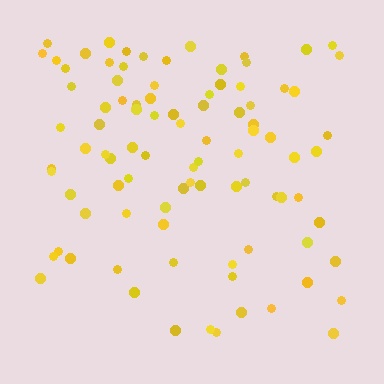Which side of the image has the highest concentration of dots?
The top.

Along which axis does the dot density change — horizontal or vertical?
Vertical.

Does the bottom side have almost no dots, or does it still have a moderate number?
Still a moderate number, just noticeably fewer than the top.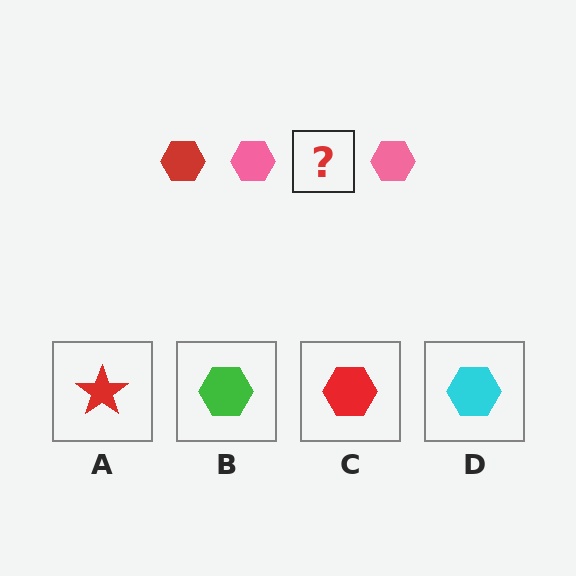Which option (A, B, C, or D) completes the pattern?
C.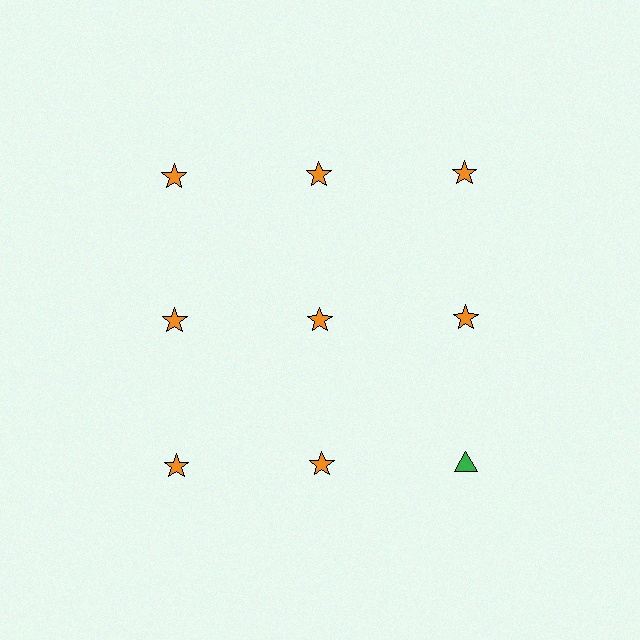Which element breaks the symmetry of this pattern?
The green triangle in the third row, center column breaks the symmetry. All other shapes are orange stars.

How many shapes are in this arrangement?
There are 9 shapes arranged in a grid pattern.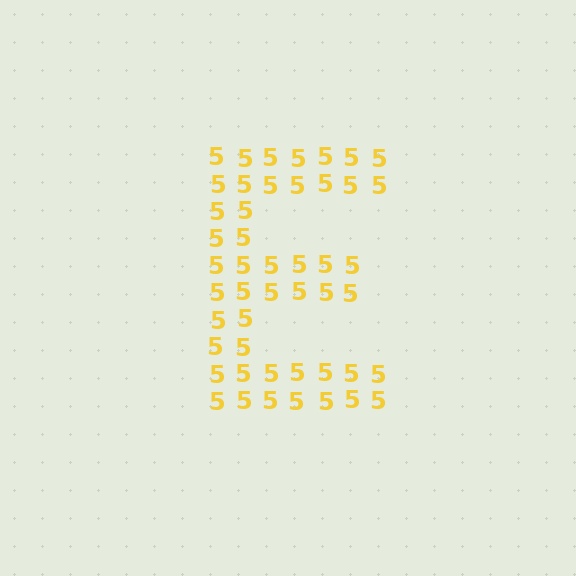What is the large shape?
The large shape is the letter E.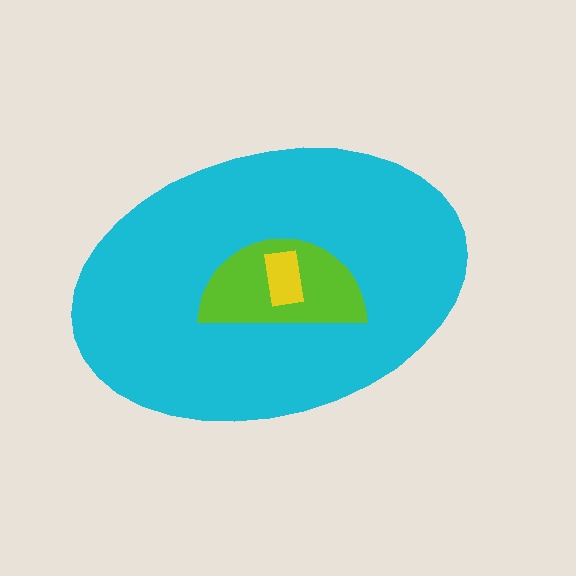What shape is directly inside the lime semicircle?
The yellow rectangle.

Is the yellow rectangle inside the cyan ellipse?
Yes.